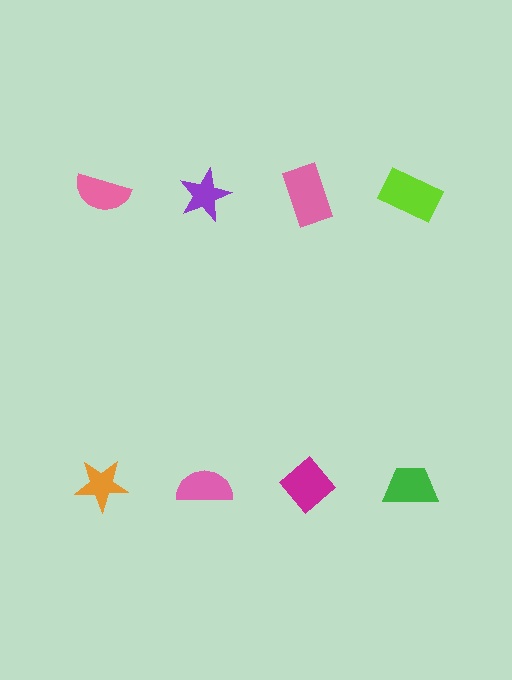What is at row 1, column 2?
A purple star.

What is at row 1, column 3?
A pink rectangle.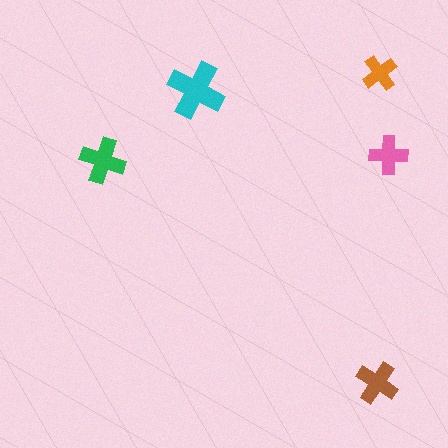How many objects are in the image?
There are 5 objects in the image.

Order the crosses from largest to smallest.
the cyan one, the green one, the brown one, the pink one, the orange one.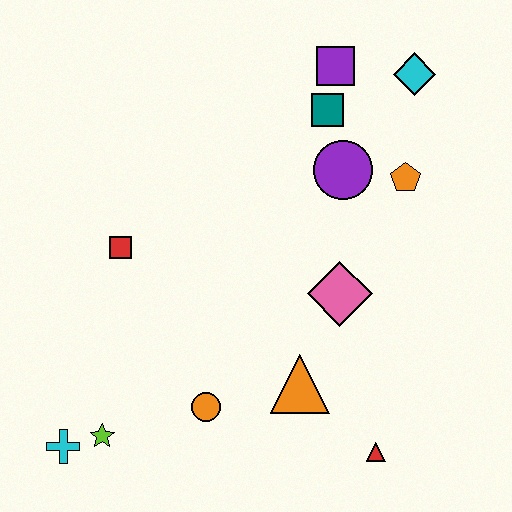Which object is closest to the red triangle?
The orange triangle is closest to the red triangle.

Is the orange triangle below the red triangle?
No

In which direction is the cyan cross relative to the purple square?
The cyan cross is below the purple square.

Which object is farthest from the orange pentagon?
The cyan cross is farthest from the orange pentagon.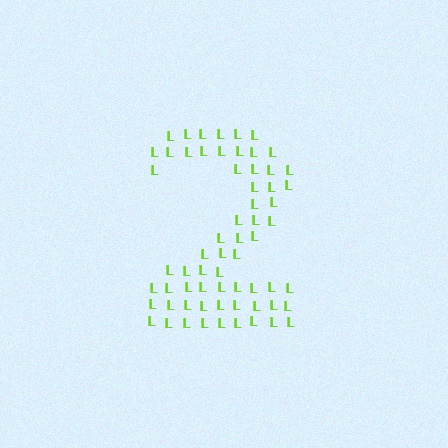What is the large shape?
The large shape is the digit 2.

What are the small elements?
The small elements are letter L's.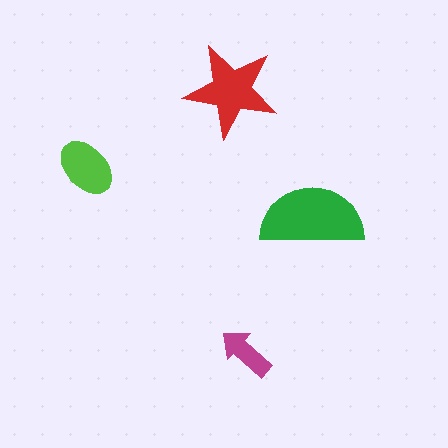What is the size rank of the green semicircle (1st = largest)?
1st.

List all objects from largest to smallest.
The green semicircle, the red star, the lime ellipse, the magenta arrow.